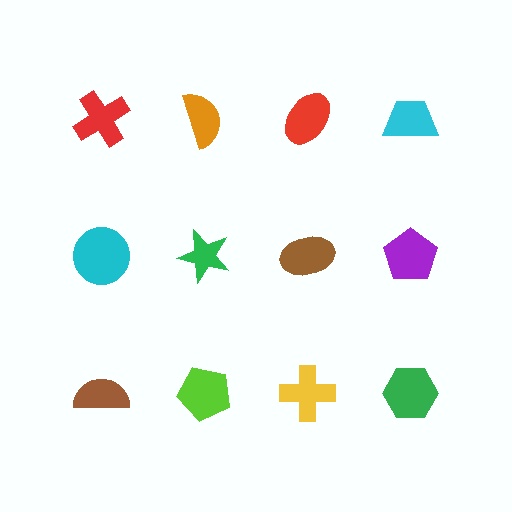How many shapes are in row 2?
4 shapes.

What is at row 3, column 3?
A yellow cross.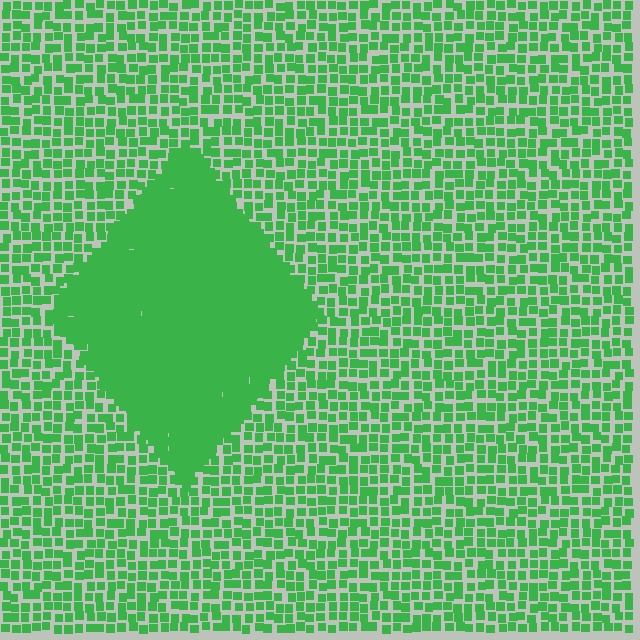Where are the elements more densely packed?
The elements are more densely packed inside the diamond boundary.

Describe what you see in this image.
The image contains small green elements arranged at two different densities. A diamond-shaped region is visible where the elements are more densely packed than the surrounding area.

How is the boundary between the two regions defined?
The boundary is defined by a change in element density (approximately 2.5x ratio). All elements are the same color, size, and shape.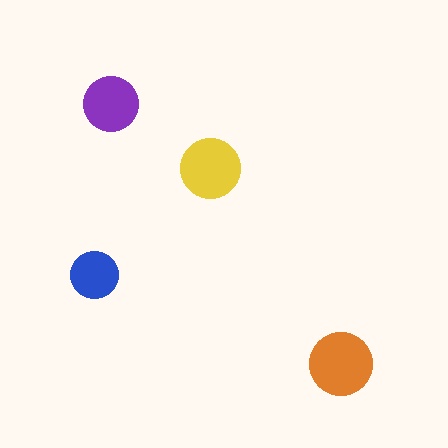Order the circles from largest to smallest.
the orange one, the yellow one, the purple one, the blue one.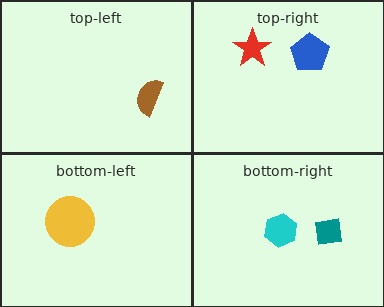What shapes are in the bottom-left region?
The yellow circle.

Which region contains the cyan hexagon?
The bottom-right region.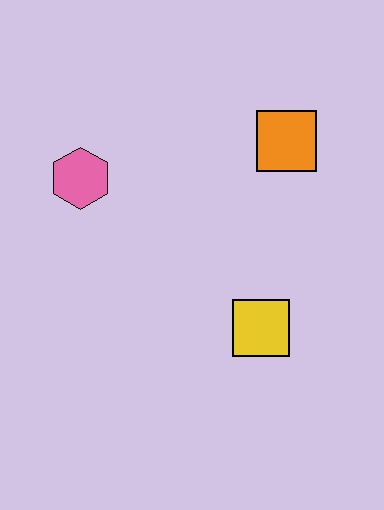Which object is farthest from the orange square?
The pink hexagon is farthest from the orange square.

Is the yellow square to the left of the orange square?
Yes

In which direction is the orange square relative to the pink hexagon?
The orange square is to the right of the pink hexagon.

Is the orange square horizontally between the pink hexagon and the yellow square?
No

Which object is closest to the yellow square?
The orange square is closest to the yellow square.